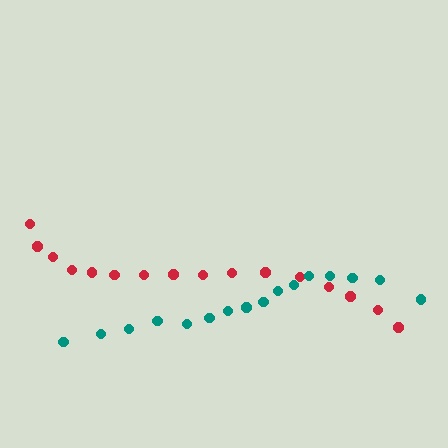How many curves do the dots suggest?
There are 2 distinct paths.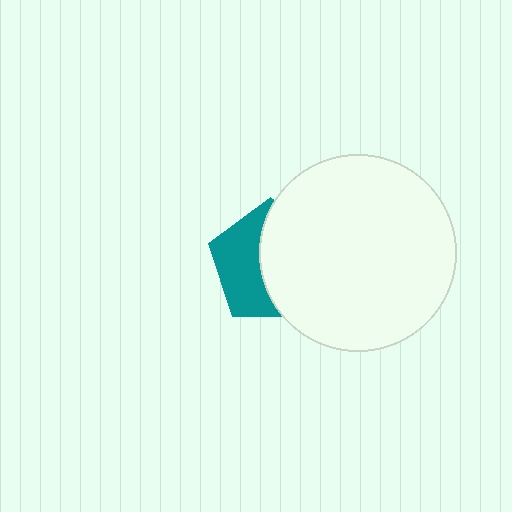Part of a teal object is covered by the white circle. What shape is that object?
It is a pentagon.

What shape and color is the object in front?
The object in front is a white circle.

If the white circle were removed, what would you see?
You would see the complete teal pentagon.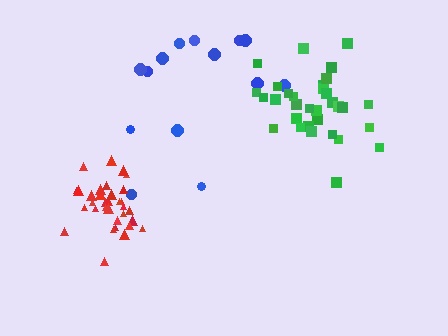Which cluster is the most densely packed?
Red.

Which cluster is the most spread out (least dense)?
Blue.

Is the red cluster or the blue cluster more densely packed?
Red.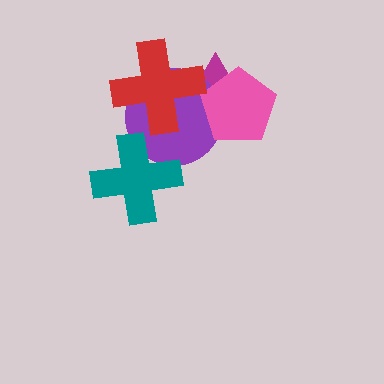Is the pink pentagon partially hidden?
No, no other shape covers it.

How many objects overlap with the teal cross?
1 object overlaps with the teal cross.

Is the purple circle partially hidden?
Yes, it is partially covered by another shape.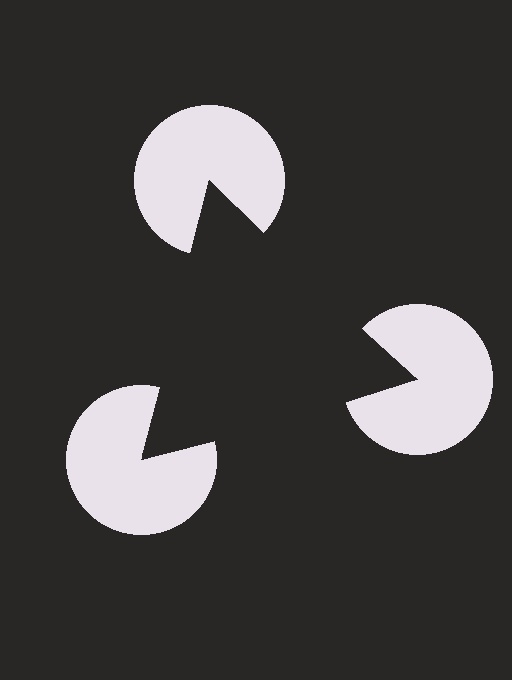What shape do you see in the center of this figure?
An illusory triangle — its edges are inferred from the aligned wedge cuts in the pac-man discs, not physically drawn.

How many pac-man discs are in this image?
There are 3 — one at each vertex of the illusory triangle.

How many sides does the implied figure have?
3 sides.